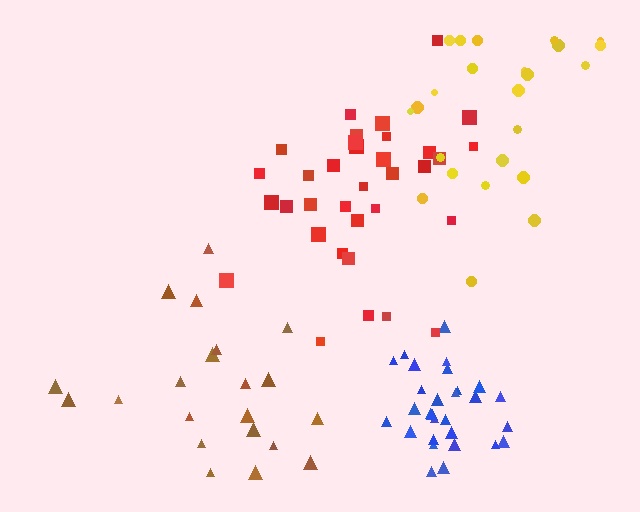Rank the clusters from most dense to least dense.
blue, yellow, red, brown.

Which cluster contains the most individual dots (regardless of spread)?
Red (34).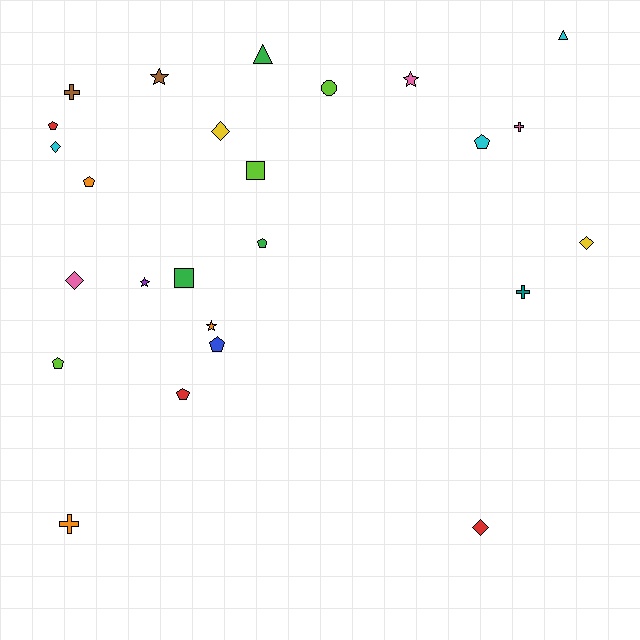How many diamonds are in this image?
There are 5 diamonds.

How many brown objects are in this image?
There are 2 brown objects.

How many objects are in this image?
There are 25 objects.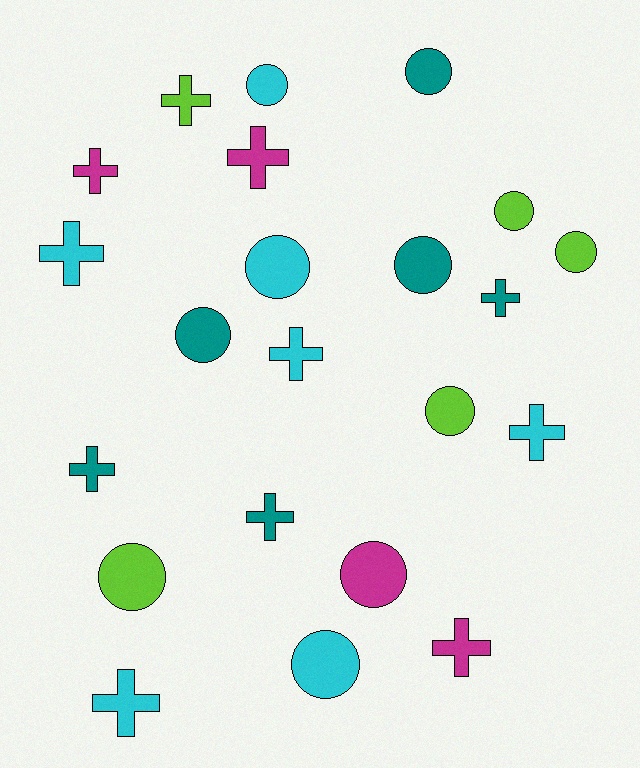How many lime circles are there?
There are 4 lime circles.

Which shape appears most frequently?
Circle, with 11 objects.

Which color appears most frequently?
Cyan, with 7 objects.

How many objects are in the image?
There are 22 objects.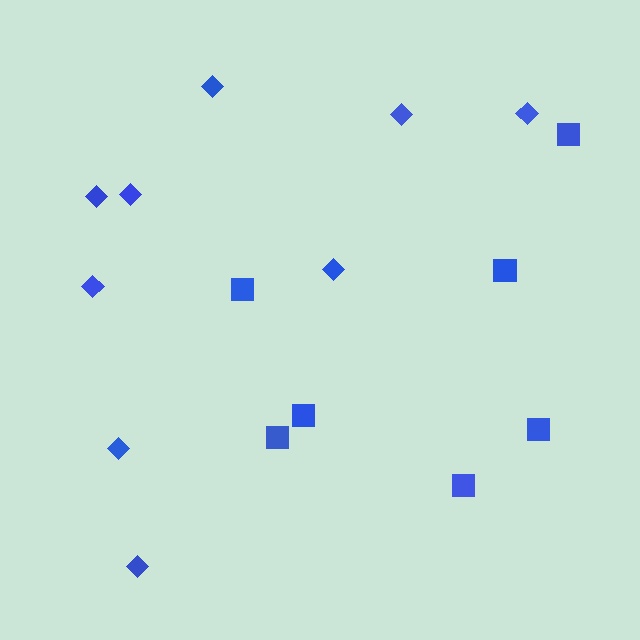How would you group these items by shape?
There are 2 groups: one group of squares (7) and one group of diamonds (9).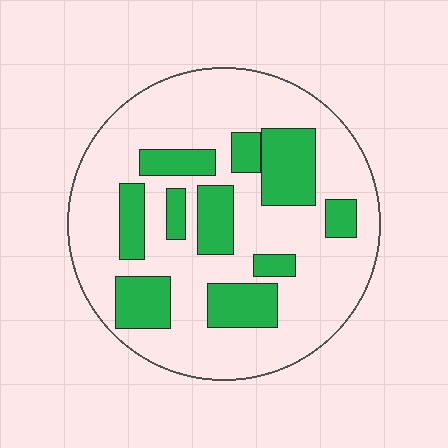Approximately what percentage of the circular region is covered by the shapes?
Approximately 30%.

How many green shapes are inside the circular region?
10.